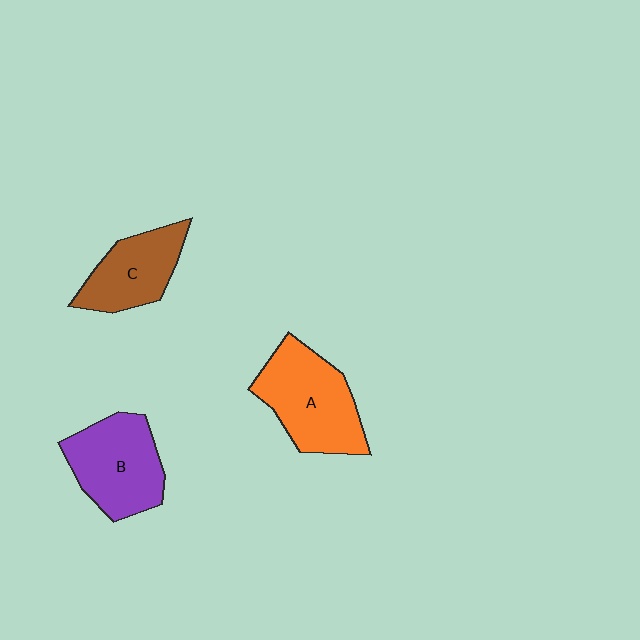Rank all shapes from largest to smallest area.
From largest to smallest: A (orange), B (purple), C (brown).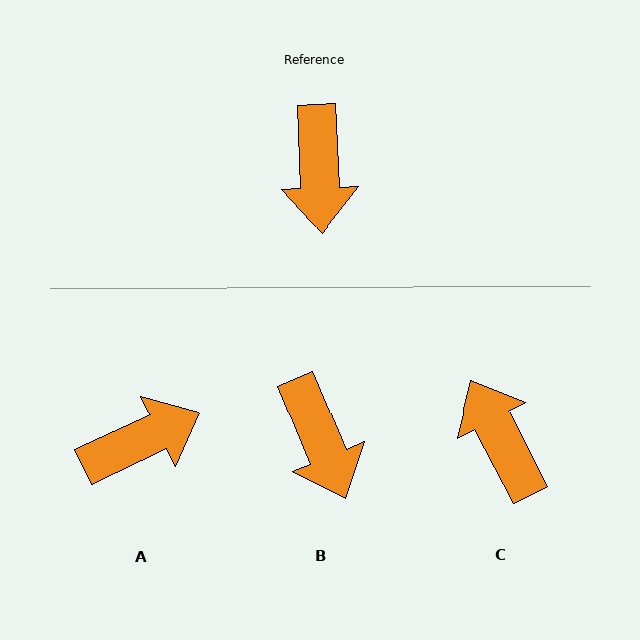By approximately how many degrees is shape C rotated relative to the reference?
Approximately 155 degrees clockwise.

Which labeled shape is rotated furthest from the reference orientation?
C, about 155 degrees away.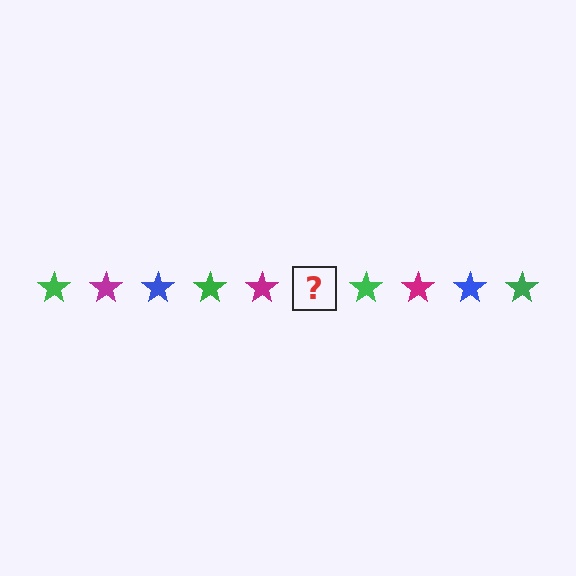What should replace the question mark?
The question mark should be replaced with a blue star.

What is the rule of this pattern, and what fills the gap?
The rule is that the pattern cycles through green, magenta, blue stars. The gap should be filled with a blue star.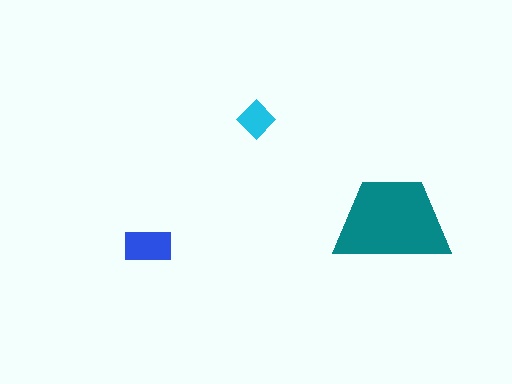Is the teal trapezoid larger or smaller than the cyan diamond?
Larger.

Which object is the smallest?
The cyan diamond.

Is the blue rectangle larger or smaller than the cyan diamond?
Larger.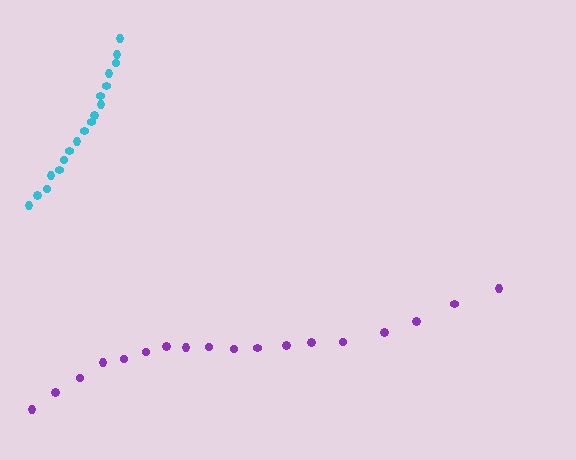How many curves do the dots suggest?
There are 2 distinct paths.